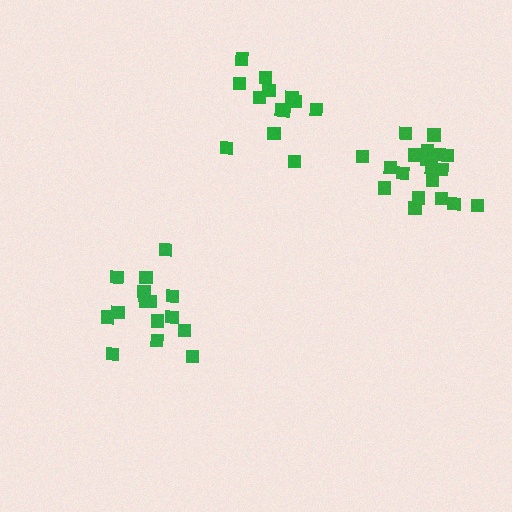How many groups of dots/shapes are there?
There are 3 groups.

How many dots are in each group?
Group 1: 16 dots, Group 2: 19 dots, Group 3: 13 dots (48 total).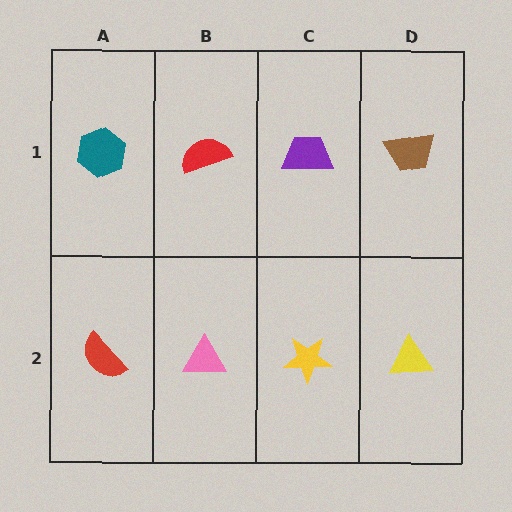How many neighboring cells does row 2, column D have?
2.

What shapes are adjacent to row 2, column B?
A red semicircle (row 1, column B), a red semicircle (row 2, column A), a yellow star (row 2, column C).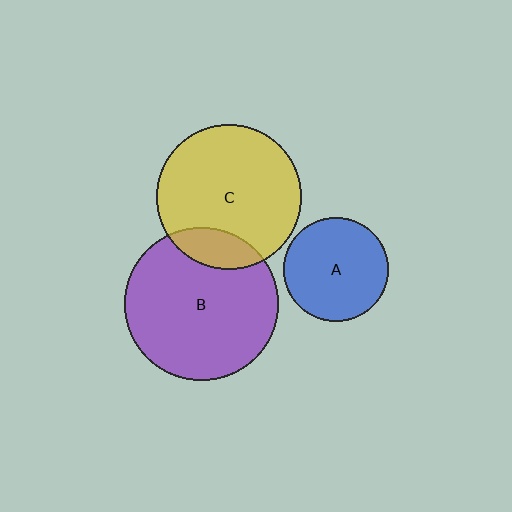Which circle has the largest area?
Circle B (purple).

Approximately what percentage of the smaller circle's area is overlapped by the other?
Approximately 15%.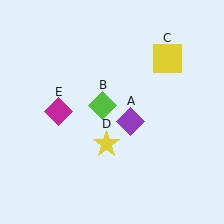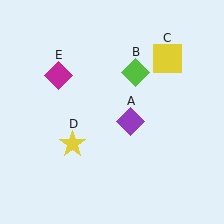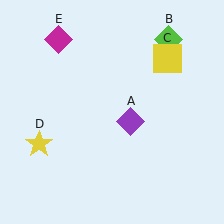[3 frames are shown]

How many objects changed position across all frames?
3 objects changed position: lime diamond (object B), yellow star (object D), magenta diamond (object E).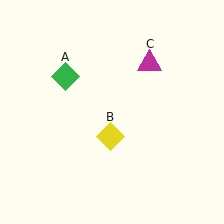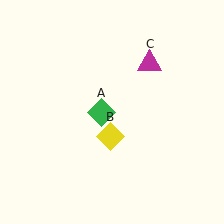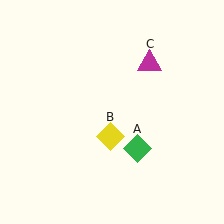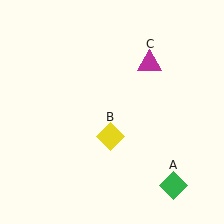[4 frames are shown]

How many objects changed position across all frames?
1 object changed position: green diamond (object A).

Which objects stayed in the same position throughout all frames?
Yellow diamond (object B) and magenta triangle (object C) remained stationary.